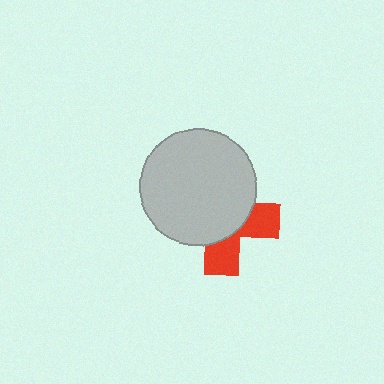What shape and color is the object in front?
The object in front is a light gray circle.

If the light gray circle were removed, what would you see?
You would see the complete red cross.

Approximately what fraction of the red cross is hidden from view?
Roughly 64% of the red cross is hidden behind the light gray circle.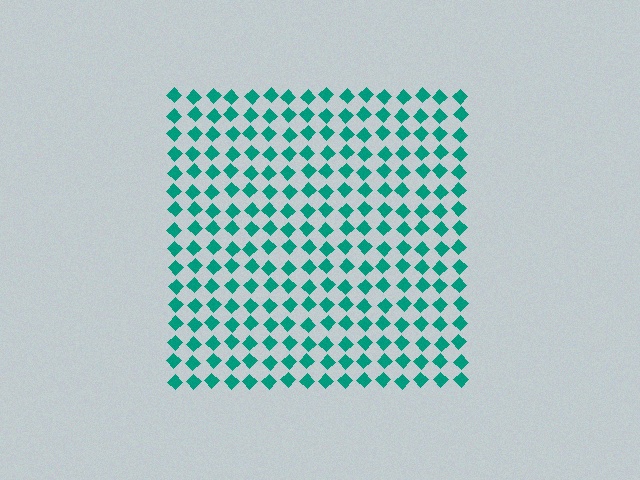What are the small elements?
The small elements are diamonds.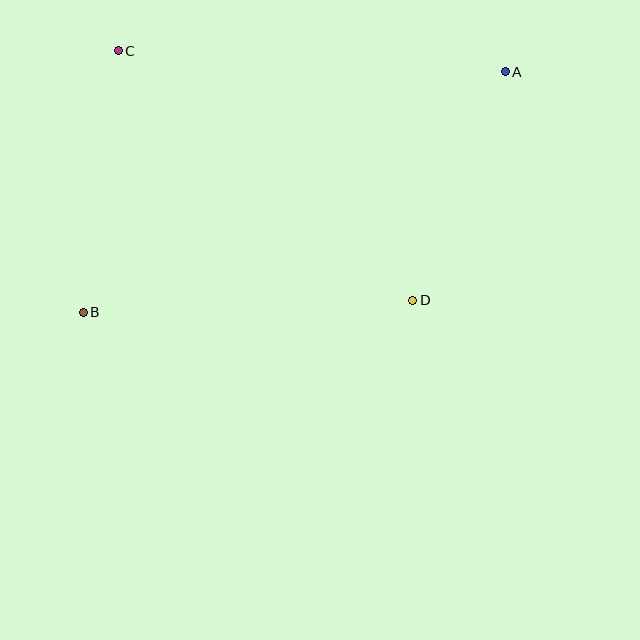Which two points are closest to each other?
Points A and D are closest to each other.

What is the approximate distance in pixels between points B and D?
The distance between B and D is approximately 330 pixels.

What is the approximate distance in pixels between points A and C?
The distance between A and C is approximately 388 pixels.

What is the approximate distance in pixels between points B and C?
The distance between B and C is approximately 264 pixels.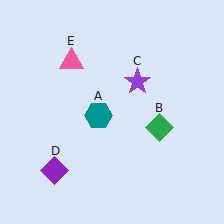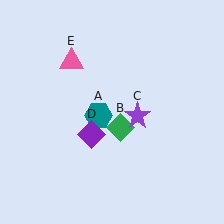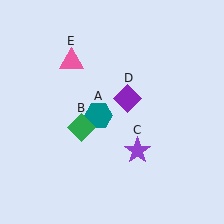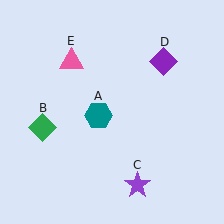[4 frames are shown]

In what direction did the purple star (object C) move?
The purple star (object C) moved down.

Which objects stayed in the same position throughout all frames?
Teal hexagon (object A) and pink triangle (object E) remained stationary.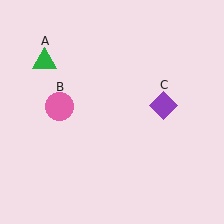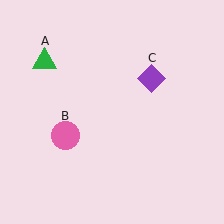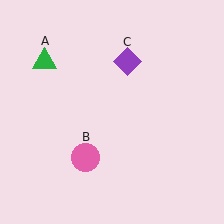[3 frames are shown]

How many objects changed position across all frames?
2 objects changed position: pink circle (object B), purple diamond (object C).